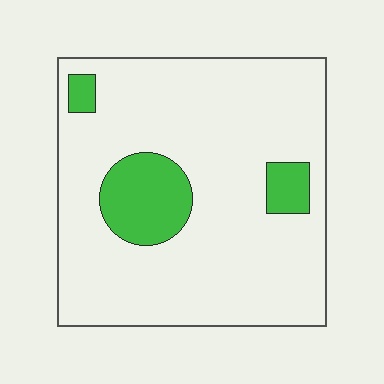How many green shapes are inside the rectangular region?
3.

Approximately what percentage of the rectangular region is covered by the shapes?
Approximately 15%.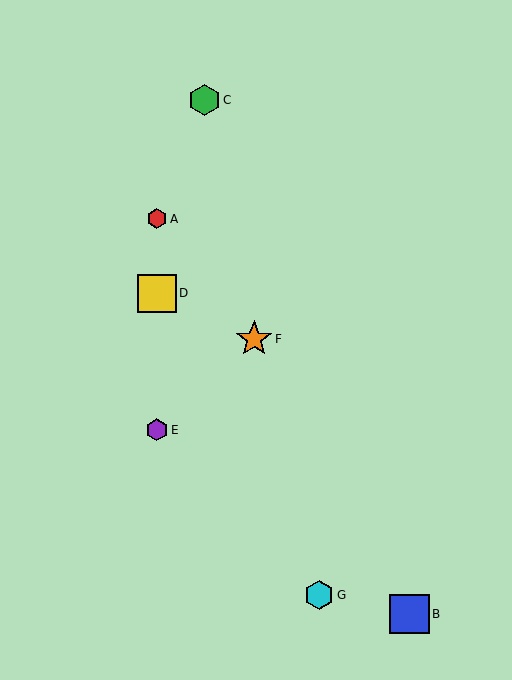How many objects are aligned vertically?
3 objects (A, D, E) are aligned vertically.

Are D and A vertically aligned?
Yes, both are at x≈157.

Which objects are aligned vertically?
Objects A, D, E are aligned vertically.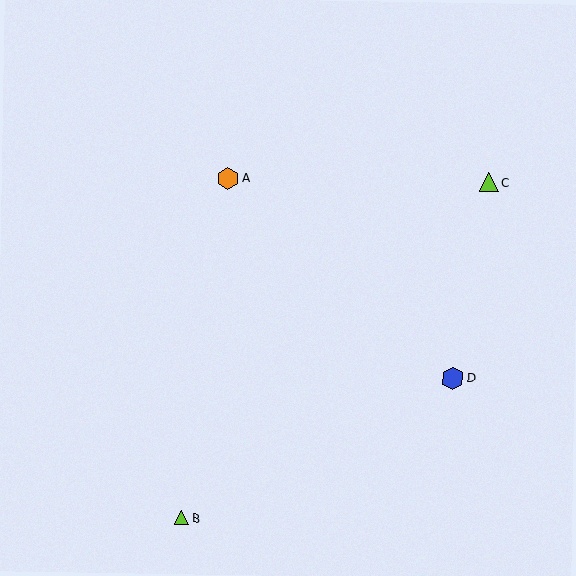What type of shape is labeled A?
Shape A is an orange hexagon.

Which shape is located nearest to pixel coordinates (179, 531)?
The lime triangle (labeled B) at (182, 518) is nearest to that location.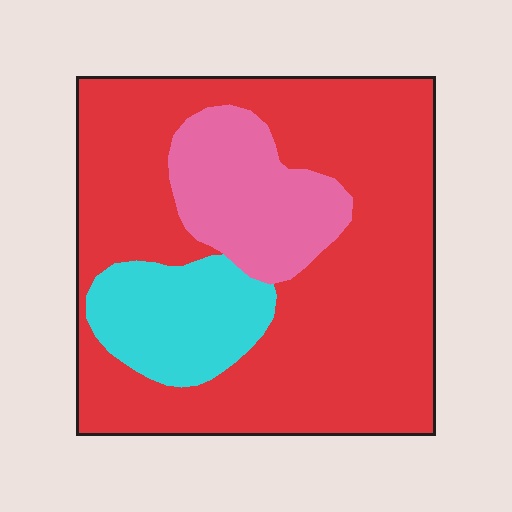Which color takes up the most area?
Red, at roughly 70%.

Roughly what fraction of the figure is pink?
Pink takes up about one sixth (1/6) of the figure.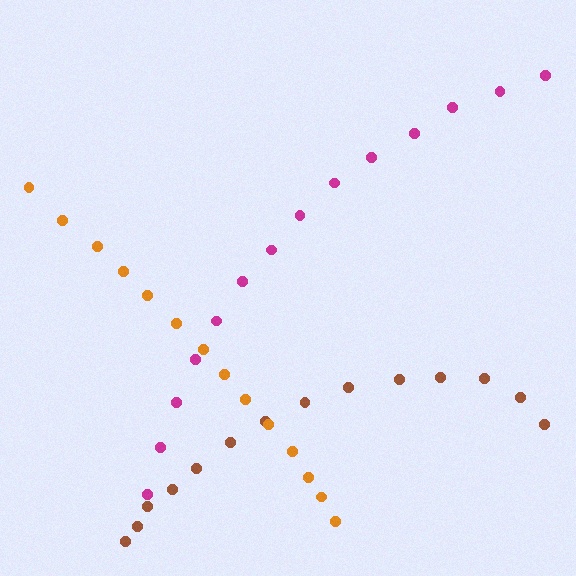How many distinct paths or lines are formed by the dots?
There are 3 distinct paths.